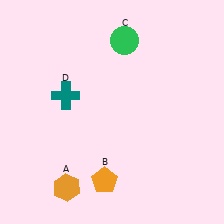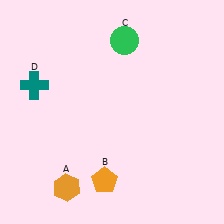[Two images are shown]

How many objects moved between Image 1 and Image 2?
1 object moved between the two images.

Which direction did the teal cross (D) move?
The teal cross (D) moved left.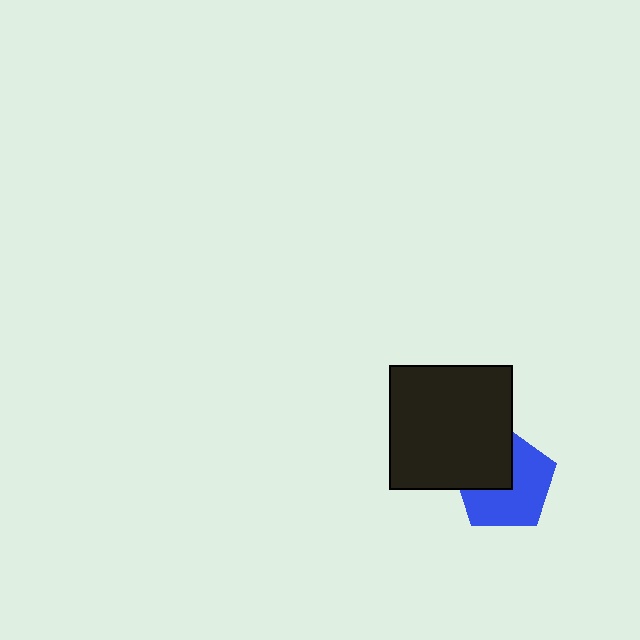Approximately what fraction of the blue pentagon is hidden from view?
Roughly 39% of the blue pentagon is hidden behind the black square.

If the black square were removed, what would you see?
You would see the complete blue pentagon.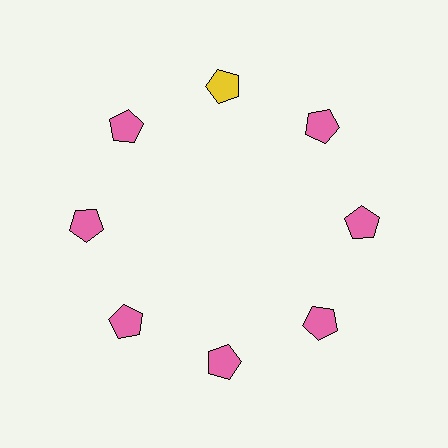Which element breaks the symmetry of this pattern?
The yellow pentagon at roughly the 12 o'clock position breaks the symmetry. All other shapes are pink pentagons.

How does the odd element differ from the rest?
It has a different color: yellow instead of pink.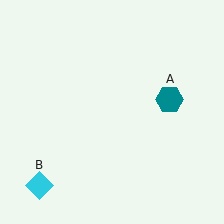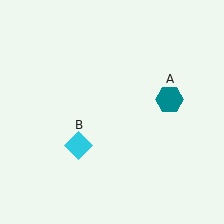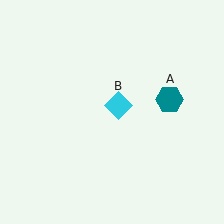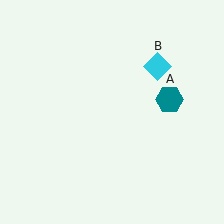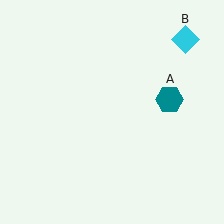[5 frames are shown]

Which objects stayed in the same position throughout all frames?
Teal hexagon (object A) remained stationary.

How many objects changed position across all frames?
1 object changed position: cyan diamond (object B).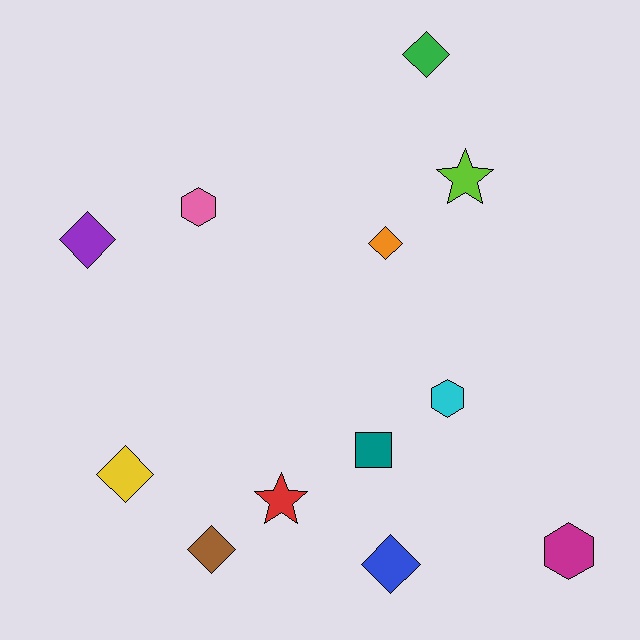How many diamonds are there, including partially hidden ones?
There are 6 diamonds.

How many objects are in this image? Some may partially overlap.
There are 12 objects.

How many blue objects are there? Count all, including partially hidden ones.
There is 1 blue object.